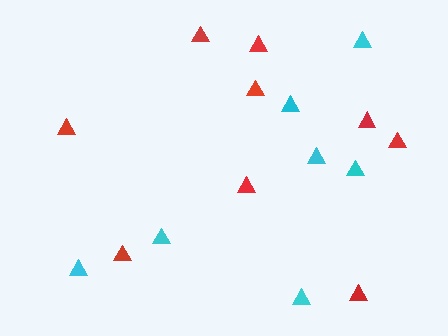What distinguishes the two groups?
There are 2 groups: one group of red triangles (9) and one group of cyan triangles (7).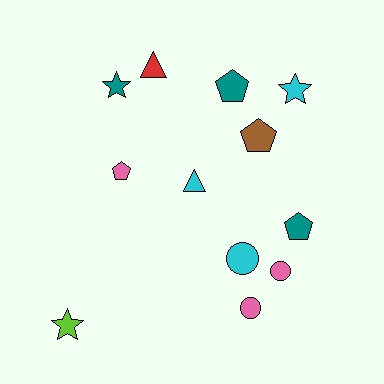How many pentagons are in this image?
There are 4 pentagons.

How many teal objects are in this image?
There are 3 teal objects.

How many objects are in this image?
There are 12 objects.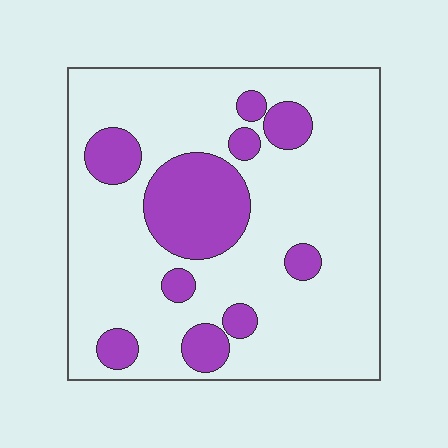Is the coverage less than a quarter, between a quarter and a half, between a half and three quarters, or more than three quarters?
Less than a quarter.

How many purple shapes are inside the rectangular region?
10.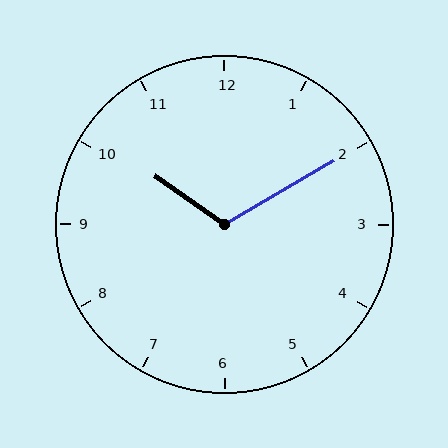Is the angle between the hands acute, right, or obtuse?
It is obtuse.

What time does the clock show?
10:10.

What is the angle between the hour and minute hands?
Approximately 115 degrees.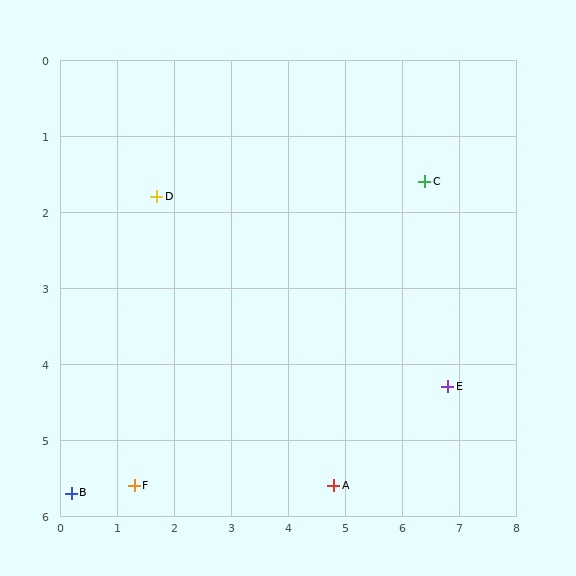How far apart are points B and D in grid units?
Points B and D are about 4.2 grid units apart.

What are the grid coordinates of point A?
Point A is at approximately (4.8, 5.6).